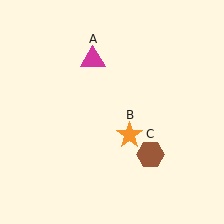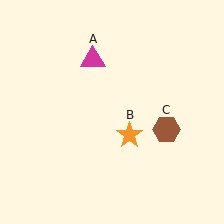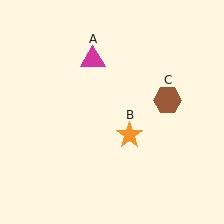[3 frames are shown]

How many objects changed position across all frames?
1 object changed position: brown hexagon (object C).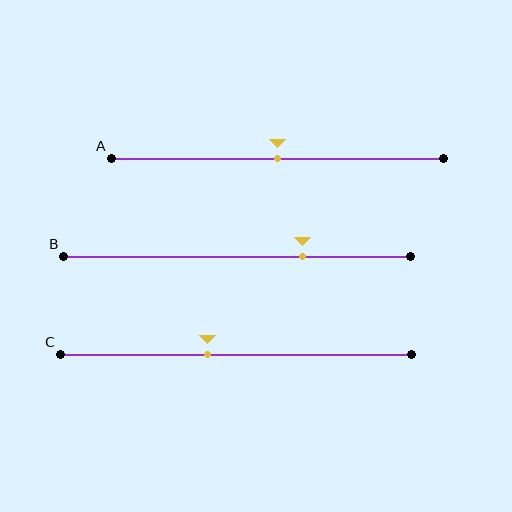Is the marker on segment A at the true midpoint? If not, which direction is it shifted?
Yes, the marker on segment A is at the true midpoint.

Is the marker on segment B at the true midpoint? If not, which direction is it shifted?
No, the marker on segment B is shifted to the right by about 19% of the segment length.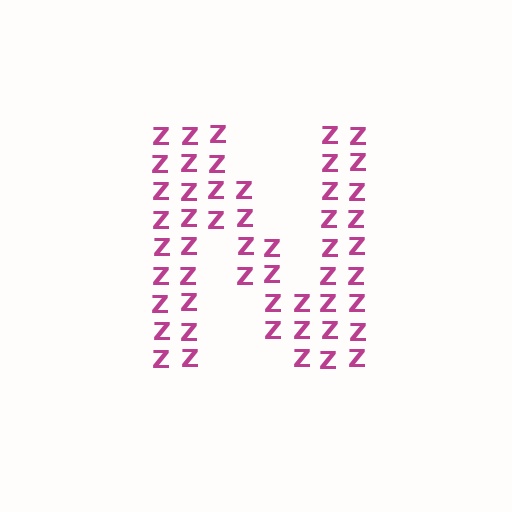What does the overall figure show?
The overall figure shows the letter N.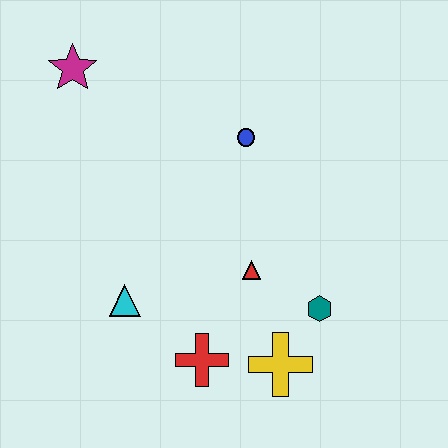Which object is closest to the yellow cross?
The teal hexagon is closest to the yellow cross.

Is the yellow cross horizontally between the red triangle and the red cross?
No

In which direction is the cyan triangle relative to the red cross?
The cyan triangle is to the left of the red cross.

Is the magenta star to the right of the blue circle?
No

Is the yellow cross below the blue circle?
Yes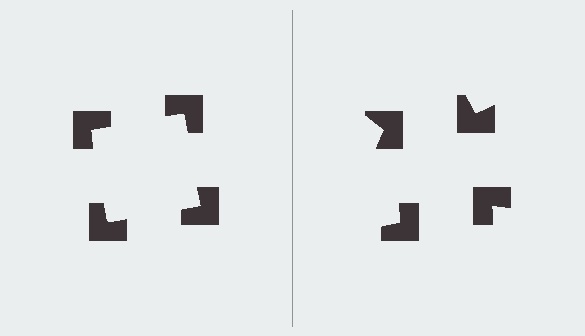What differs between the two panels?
The notched squares are positioned identically on both sides; only the wedge orientations differ. On the left they align to a square; on the right they are misaligned.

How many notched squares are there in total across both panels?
8 — 4 on each side.